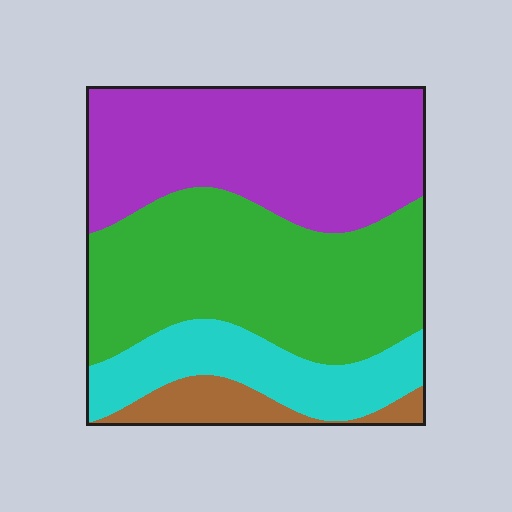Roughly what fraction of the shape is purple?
Purple covers roughly 35% of the shape.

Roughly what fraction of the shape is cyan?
Cyan takes up about one sixth (1/6) of the shape.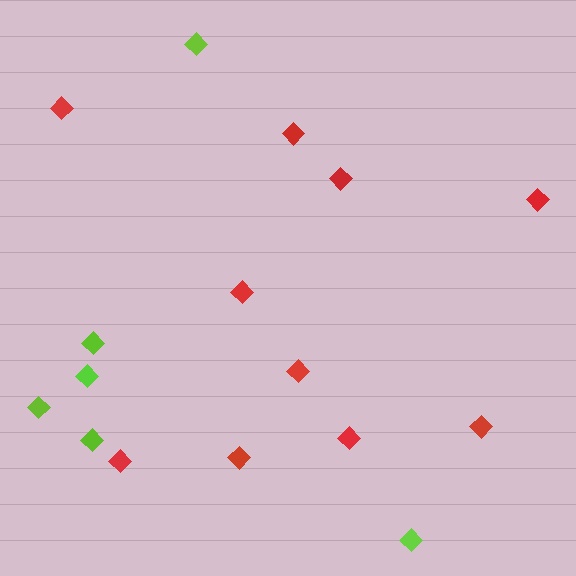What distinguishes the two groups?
There are 2 groups: one group of red diamonds (10) and one group of lime diamonds (6).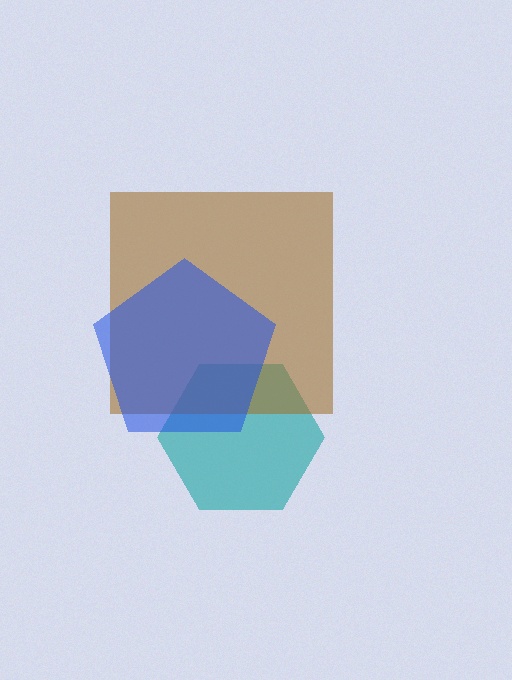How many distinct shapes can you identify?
There are 3 distinct shapes: a teal hexagon, a brown square, a blue pentagon.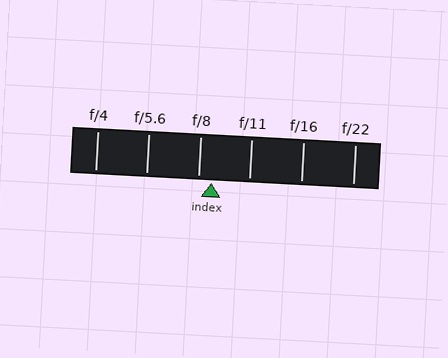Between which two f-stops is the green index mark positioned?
The index mark is between f/8 and f/11.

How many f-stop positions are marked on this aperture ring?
There are 6 f-stop positions marked.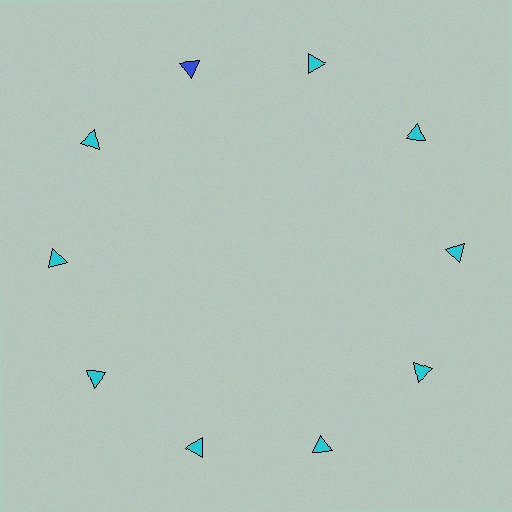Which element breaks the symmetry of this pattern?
The blue triangle at roughly the 11 o'clock position breaks the symmetry. All other shapes are cyan triangles.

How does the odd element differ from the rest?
It has a different color: blue instead of cyan.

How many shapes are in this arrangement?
There are 10 shapes arranged in a ring pattern.